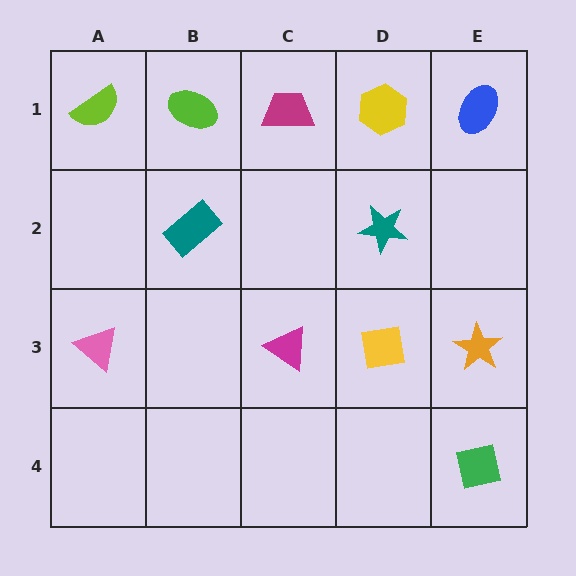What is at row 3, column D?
A yellow square.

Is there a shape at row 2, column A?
No, that cell is empty.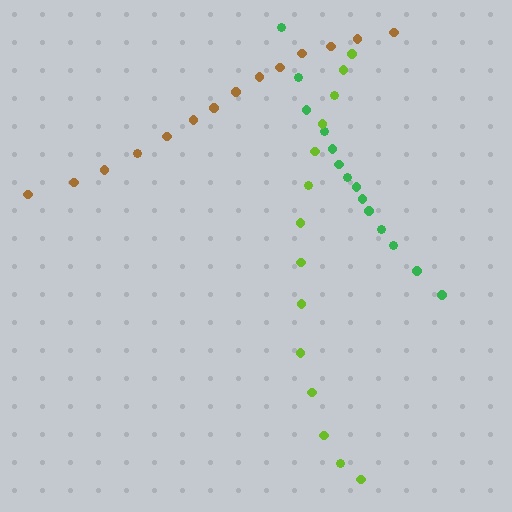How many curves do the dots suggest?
There are 3 distinct paths.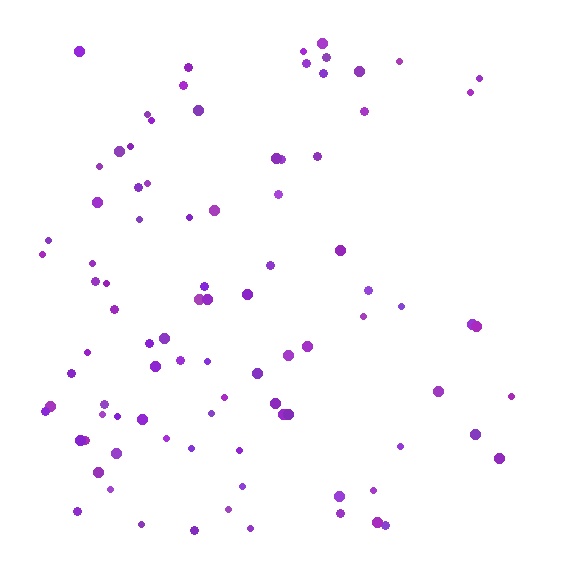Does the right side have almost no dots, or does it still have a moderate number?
Still a moderate number, just noticeably fewer than the left.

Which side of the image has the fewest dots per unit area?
The right.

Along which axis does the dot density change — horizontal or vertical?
Horizontal.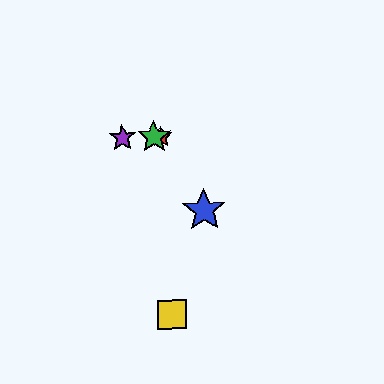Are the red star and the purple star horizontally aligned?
Yes, both are at y≈137.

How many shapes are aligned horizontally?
3 shapes (the red star, the green star, the purple star) are aligned horizontally.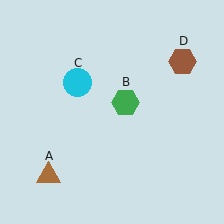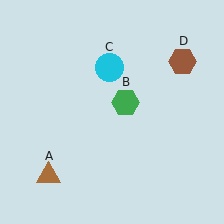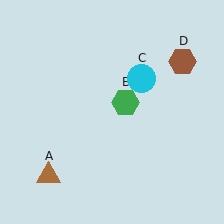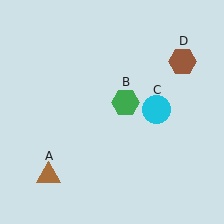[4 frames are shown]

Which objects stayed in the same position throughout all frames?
Brown triangle (object A) and green hexagon (object B) and brown hexagon (object D) remained stationary.